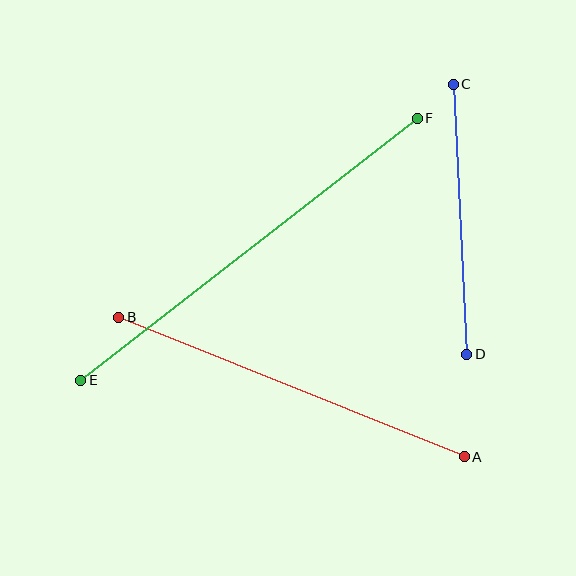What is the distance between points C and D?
The distance is approximately 271 pixels.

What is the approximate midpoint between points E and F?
The midpoint is at approximately (249, 249) pixels.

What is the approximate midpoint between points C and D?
The midpoint is at approximately (460, 219) pixels.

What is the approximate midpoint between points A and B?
The midpoint is at approximately (292, 387) pixels.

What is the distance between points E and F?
The distance is approximately 427 pixels.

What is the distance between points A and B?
The distance is approximately 373 pixels.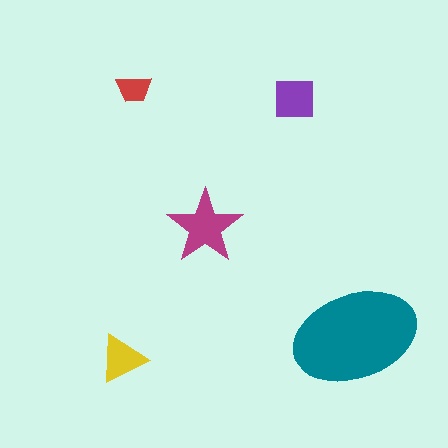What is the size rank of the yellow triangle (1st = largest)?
4th.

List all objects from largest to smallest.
The teal ellipse, the magenta star, the purple square, the yellow triangle, the red trapezoid.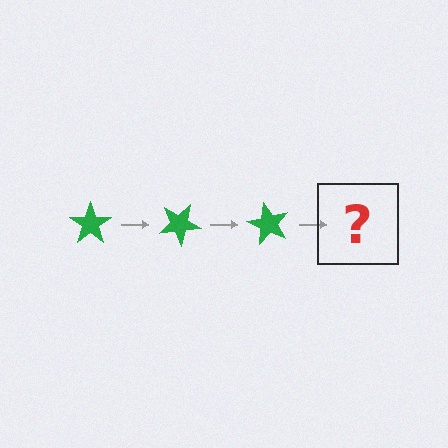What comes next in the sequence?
The next element should be a green star rotated 90 degrees.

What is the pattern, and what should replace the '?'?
The pattern is that the star rotates 30 degrees each step. The '?' should be a green star rotated 90 degrees.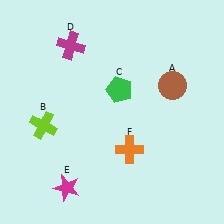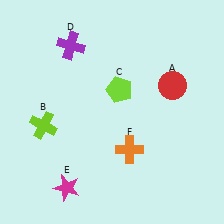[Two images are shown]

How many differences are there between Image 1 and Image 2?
There are 3 differences between the two images.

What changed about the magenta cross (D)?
In Image 1, D is magenta. In Image 2, it changed to purple.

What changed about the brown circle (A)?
In Image 1, A is brown. In Image 2, it changed to red.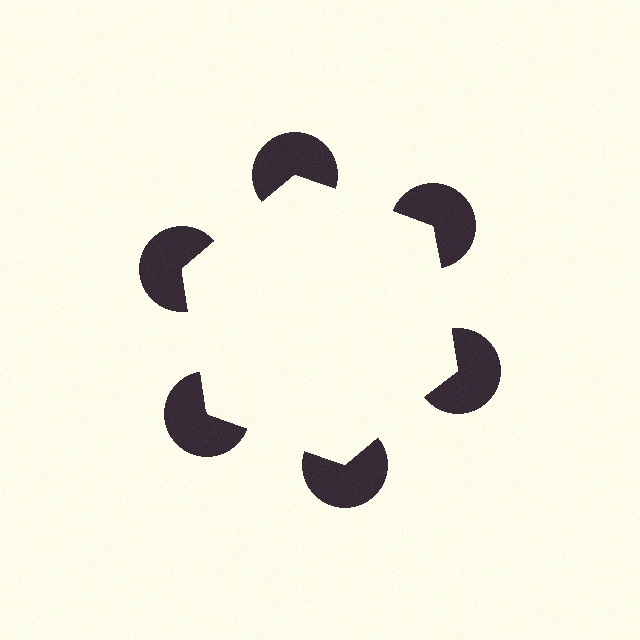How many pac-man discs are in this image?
There are 6 — one at each vertex of the illusory hexagon.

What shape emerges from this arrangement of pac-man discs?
An illusory hexagon — its edges are inferred from the aligned wedge cuts in the pac-man discs, not physically drawn.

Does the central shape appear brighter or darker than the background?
It typically appears slightly brighter than the background, even though no actual brightness change is drawn.